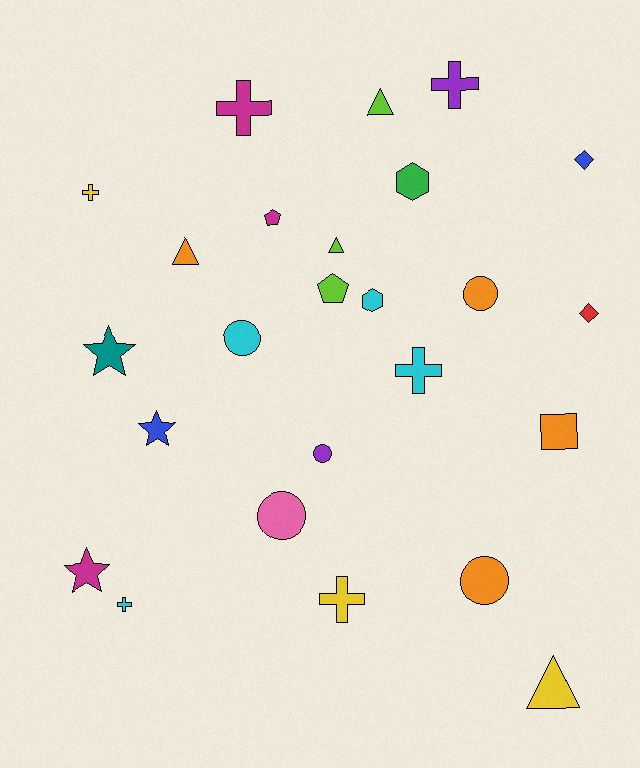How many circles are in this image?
There are 5 circles.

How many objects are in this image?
There are 25 objects.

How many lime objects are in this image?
There are 3 lime objects.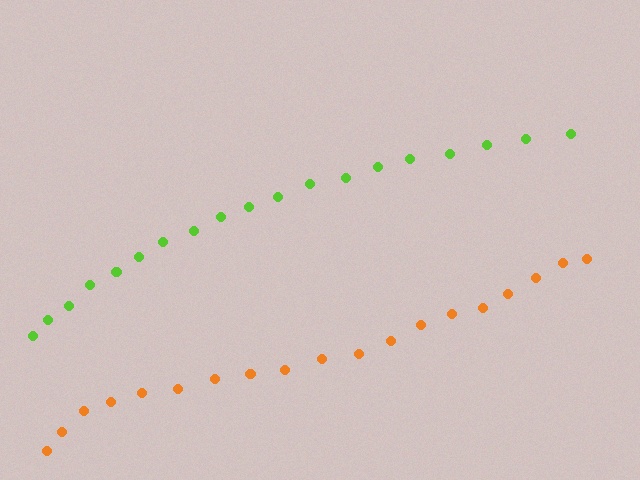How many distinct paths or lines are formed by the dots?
There are 2 distinct paths.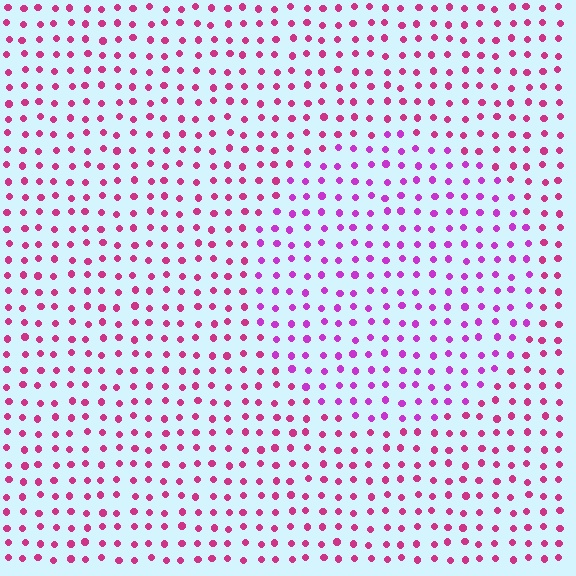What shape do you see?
I see a circle.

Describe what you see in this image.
The image is filled with small magenta elements in a uniform arrangement. A circle-shaped region is visible where the elements are tinted to a slightly different hue, forming a subtle color boundary.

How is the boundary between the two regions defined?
The boundary is defined purely by a slight shift in hue (about 30 degrees). Spacing, size, and orientation are identical on both sides.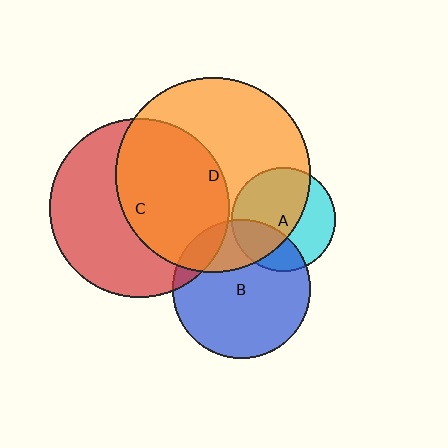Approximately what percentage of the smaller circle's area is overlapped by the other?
Approximately 30%.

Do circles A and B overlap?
Yes.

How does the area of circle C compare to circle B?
Approximately 1.7 times.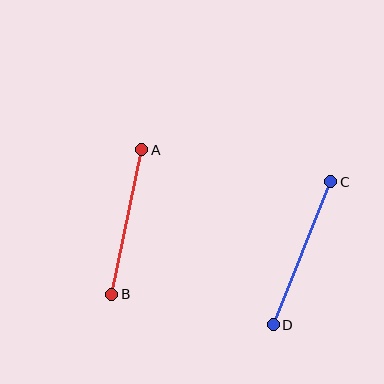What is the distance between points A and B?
The distance is approximately 148 pixels.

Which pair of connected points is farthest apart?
Points C and D are farthest apart.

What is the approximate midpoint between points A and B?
The midpoint is at approximately (127, 222) pixels.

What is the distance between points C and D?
The distance is approximately 154 pixels.